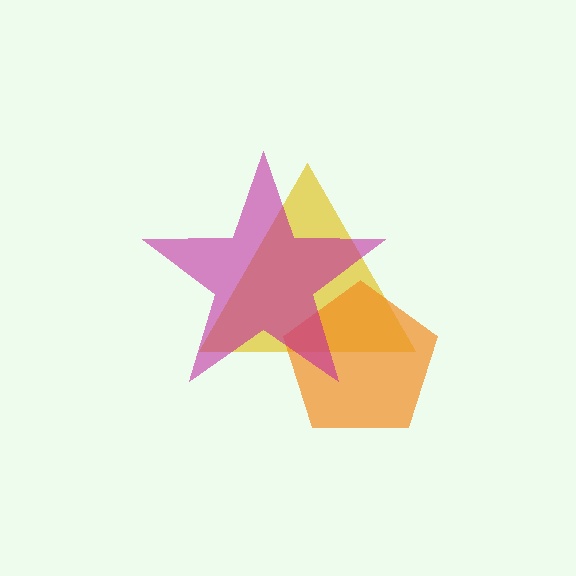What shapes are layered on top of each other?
The layered shapes are: a yellow triangle, an orange pentagon, a magenta star.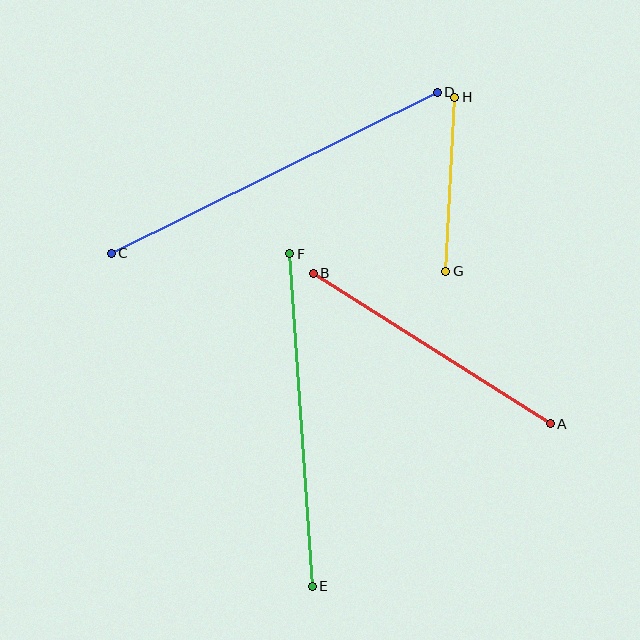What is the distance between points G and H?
The distance is approximately 174 pixels.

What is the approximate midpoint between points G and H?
The midpoint is at approximately (450, 184) pixels.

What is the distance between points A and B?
The distance is approximately 281 pixels.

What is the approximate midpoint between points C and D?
The midpoint is at approximately (274, 173) pixels.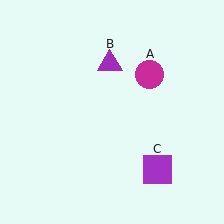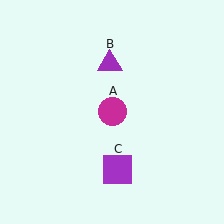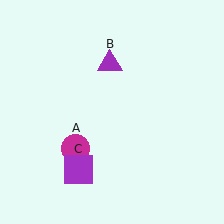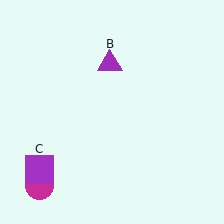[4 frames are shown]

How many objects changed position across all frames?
2 objects changed position: magenta circle (object A), purple square (object C).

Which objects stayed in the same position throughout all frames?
Purple triangle (object B) remained stationary.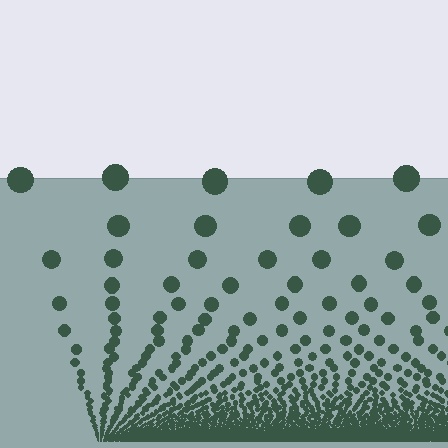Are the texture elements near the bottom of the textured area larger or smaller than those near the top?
Smaller. The gradient is inverted — elements near the bottom are smaller and denser.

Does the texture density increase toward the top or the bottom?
Density increases toward the bottom.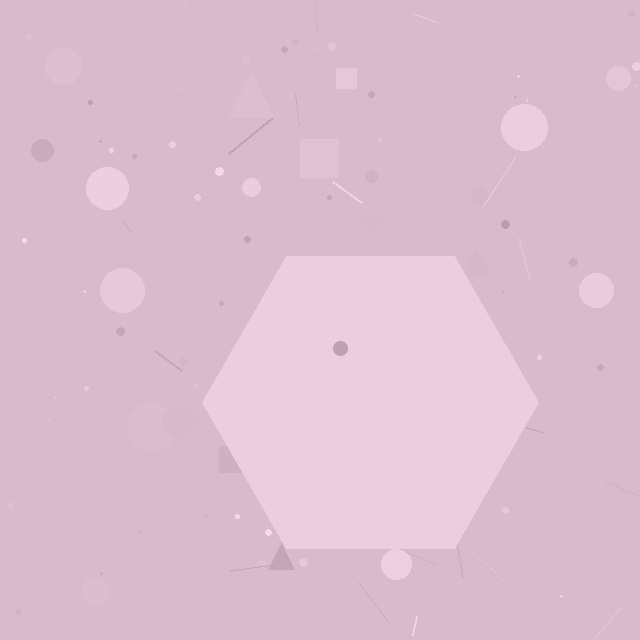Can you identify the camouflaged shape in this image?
The camouflaged shape is a hexagon.